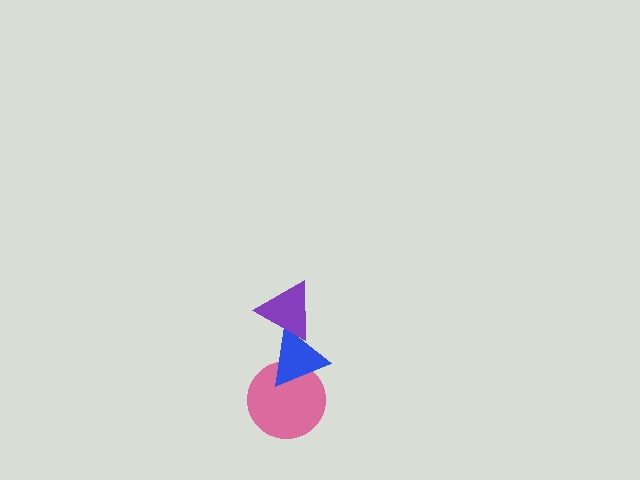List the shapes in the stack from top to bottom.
From top to bottom: the purple triangle, the blue triangle, the pink circle.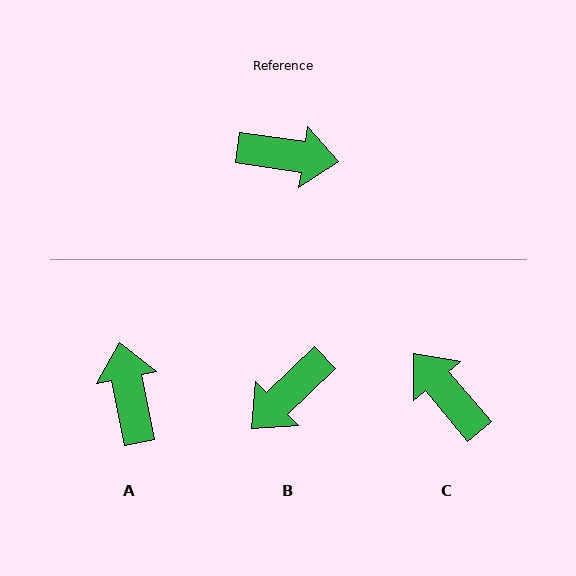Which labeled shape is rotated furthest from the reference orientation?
C, about 138 degrees away.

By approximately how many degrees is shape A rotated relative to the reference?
Approximately 110 degrees counter-clockwise.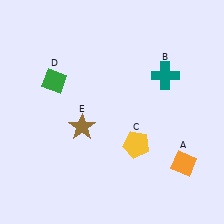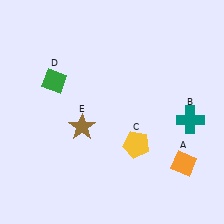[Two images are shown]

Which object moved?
The teal cross (B) moved down.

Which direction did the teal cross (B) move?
The teal cross (B) moved down.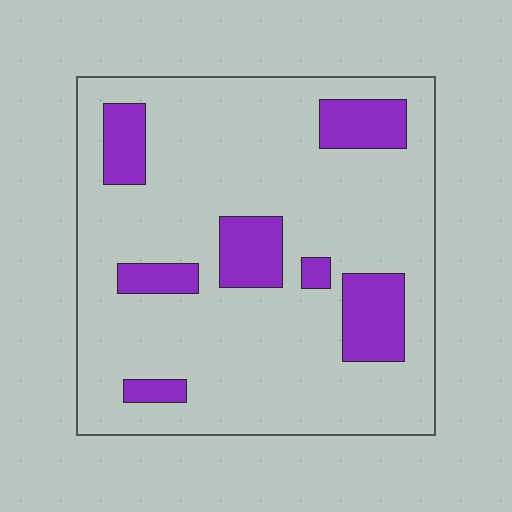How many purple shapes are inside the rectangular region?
7.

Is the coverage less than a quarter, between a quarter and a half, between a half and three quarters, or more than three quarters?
Less than a quarter.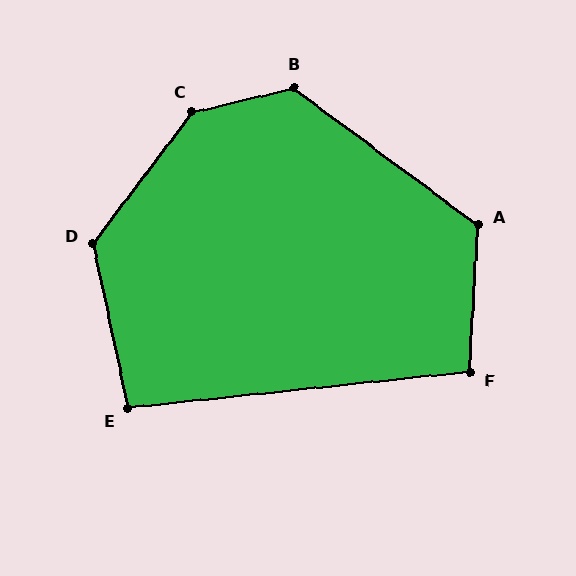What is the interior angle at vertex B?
Approximately 130 degrees (obtuse).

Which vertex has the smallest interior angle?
E, at approximately 96 degrees.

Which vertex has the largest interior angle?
C, at approximately 141 degrees.